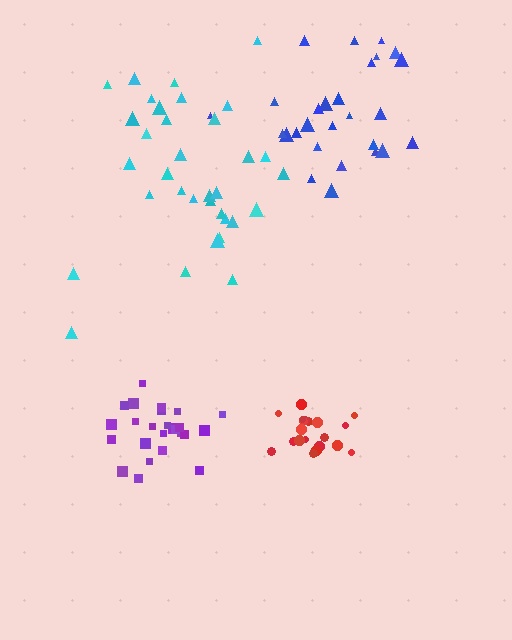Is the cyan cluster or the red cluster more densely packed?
Red.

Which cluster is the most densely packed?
Red.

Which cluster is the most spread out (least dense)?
Cyan.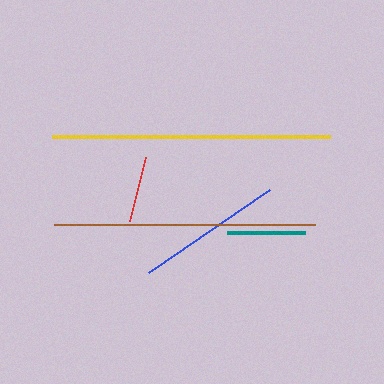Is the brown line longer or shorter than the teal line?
The brown line is longer than the teal line.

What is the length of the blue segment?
The blue segment is approximately 147 pixels long.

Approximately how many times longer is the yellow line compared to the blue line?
The yellow line is approximately 1.9 times the length of the blue line.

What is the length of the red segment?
The red segment is approximately 66 pixels long.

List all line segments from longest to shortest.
From longest to shortest: yellow, brown, blue, teal, red.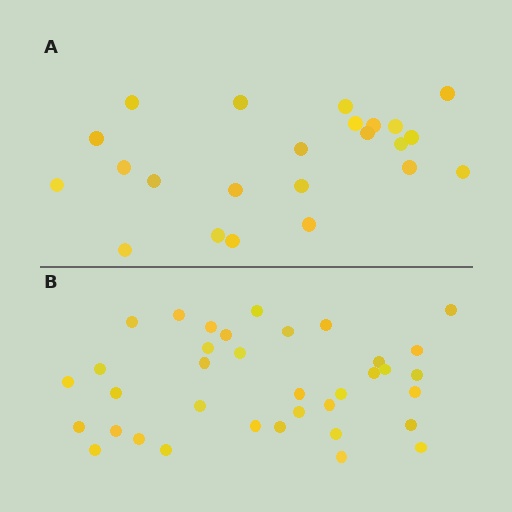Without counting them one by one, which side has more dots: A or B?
Region B (the bottom region) has more dots.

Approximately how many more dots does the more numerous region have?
Region B has approximately 15 more dots than region A.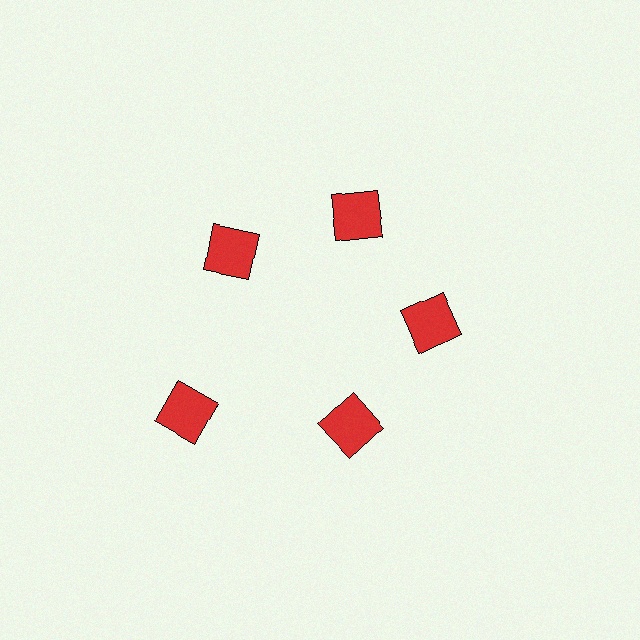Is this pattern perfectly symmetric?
No. The 5 red squares are arranged in a ring, but one element near the 8 o'clock position is pushed outward from the center, breaking the 5-fold rotational symmetry.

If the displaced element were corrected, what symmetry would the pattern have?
It would have 5-fold rotational symmetry — the pattern would map onto itself every 72 degrees.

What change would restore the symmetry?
The symmetry would be restored by moving it inward, back onto the ring so that all 5 squares sit at equal angles and equal distance from the center.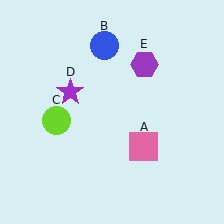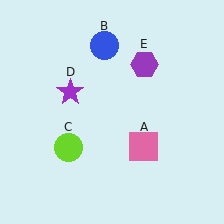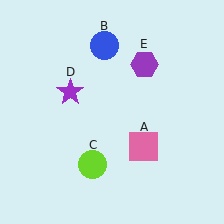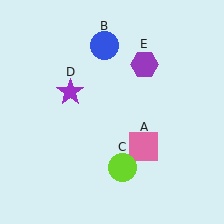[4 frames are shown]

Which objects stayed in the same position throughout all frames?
Pink square (object A) and blue circle (object B) and purple star (object D) and purple hexagon (object E) remained stationary.